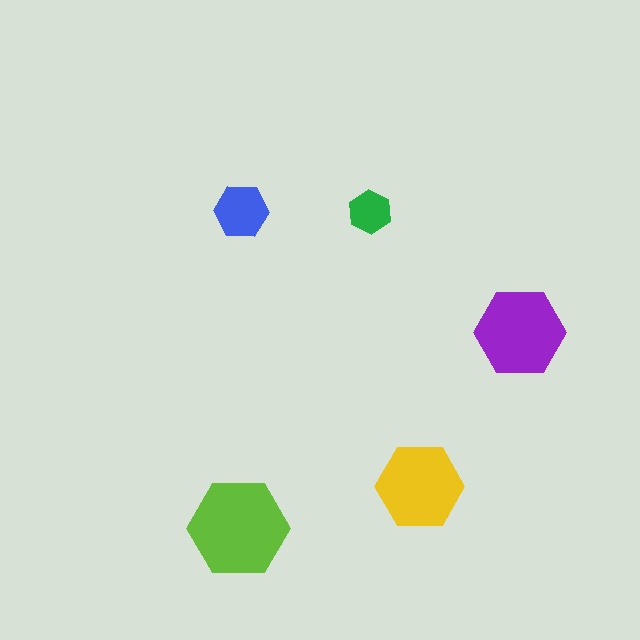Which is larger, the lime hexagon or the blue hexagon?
The lime one.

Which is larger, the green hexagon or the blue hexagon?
The blue one.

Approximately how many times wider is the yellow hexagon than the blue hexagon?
About 1.5 times wider.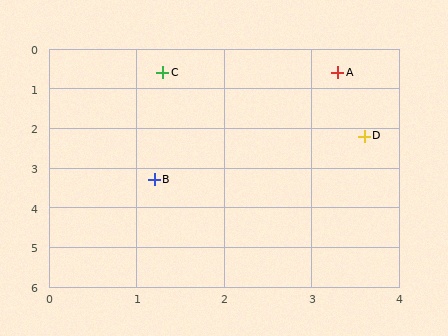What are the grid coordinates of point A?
Point A is at approximately (3.3, 0.6).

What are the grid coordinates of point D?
Point D is at approximately (3.6, 2.2).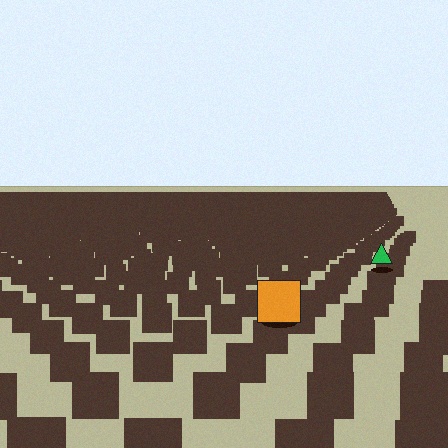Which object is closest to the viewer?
The orange square is closest. The texture marks near it are larger and more spread out.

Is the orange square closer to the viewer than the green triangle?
Yes. The orange square is closer — you can tell from the texture gradient: the ground texture is coarser near it.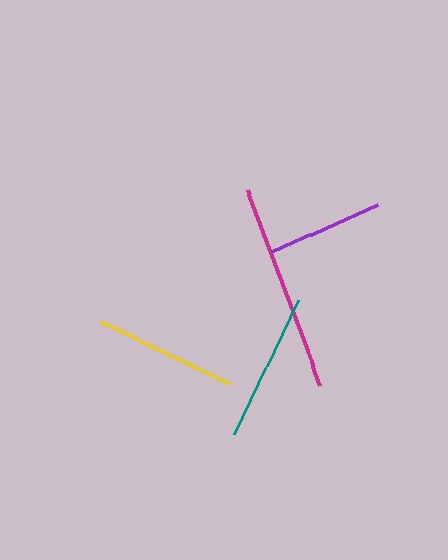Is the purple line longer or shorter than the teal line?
The teal line is longer than the purple line.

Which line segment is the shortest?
The purple line is the shortest at approximately 116 pixels.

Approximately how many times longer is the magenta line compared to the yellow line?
The magenta line is approximately 1.5 times the length of the yellow line.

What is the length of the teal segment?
The teal segment is approximately 148 pixels long.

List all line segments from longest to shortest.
From longest to shortest: magenta, teal, yellow, purple.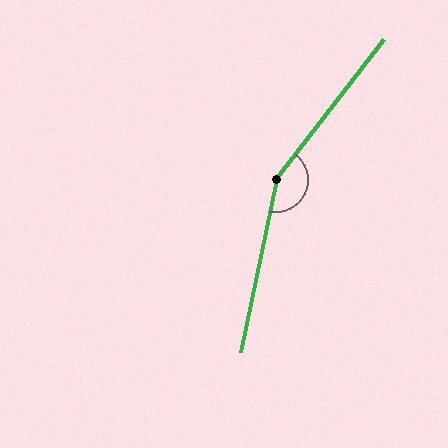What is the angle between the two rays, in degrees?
Approximately 154 degrees.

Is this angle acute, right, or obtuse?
It is obtuse.